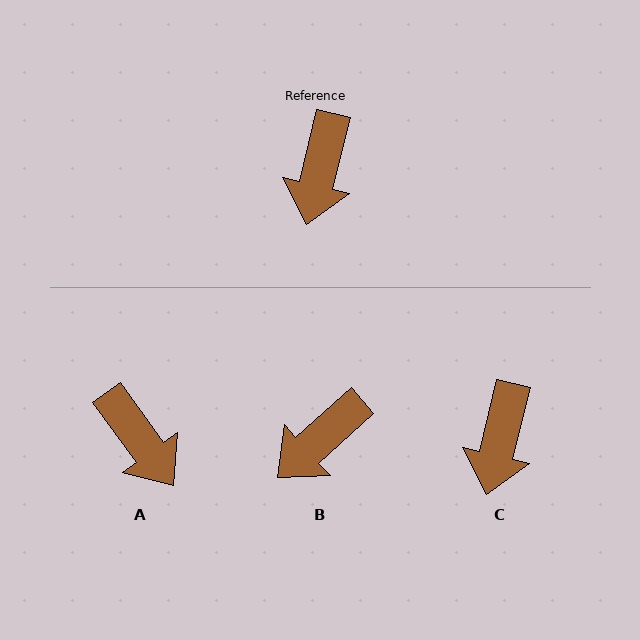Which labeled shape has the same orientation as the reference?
C.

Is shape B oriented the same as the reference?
No, it is off by about 35 degrees.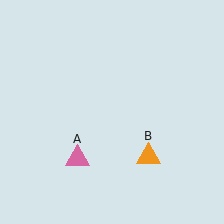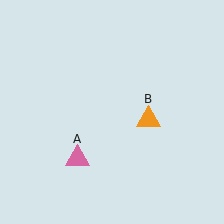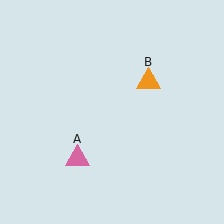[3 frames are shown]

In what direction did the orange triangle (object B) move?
The orange triangle (object B) moved up.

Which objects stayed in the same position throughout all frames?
Pink triangle (object A) remained stationary.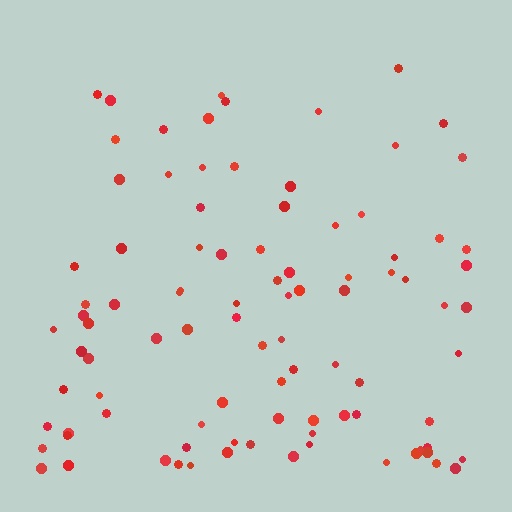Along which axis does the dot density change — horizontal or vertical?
Vertical.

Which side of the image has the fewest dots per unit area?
The top.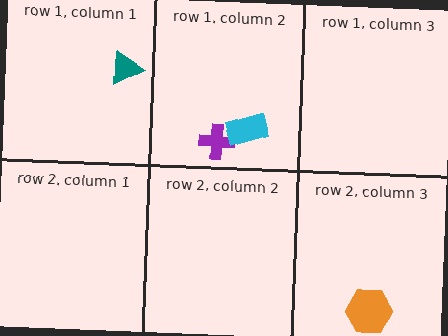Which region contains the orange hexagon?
The row 2, column 3 region.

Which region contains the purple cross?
The row 1, column 2 region.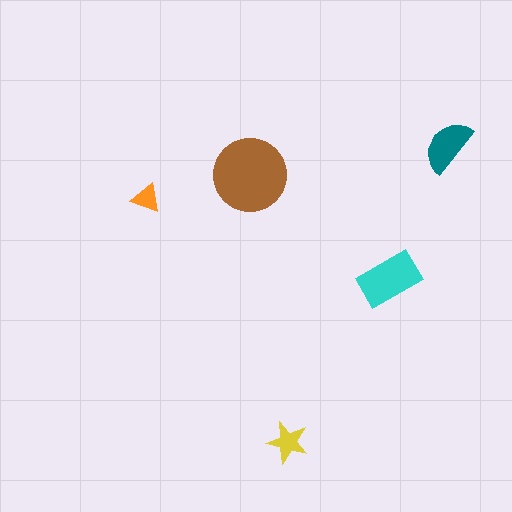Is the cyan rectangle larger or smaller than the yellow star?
Larger.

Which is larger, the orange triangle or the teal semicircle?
The teal semicircle.